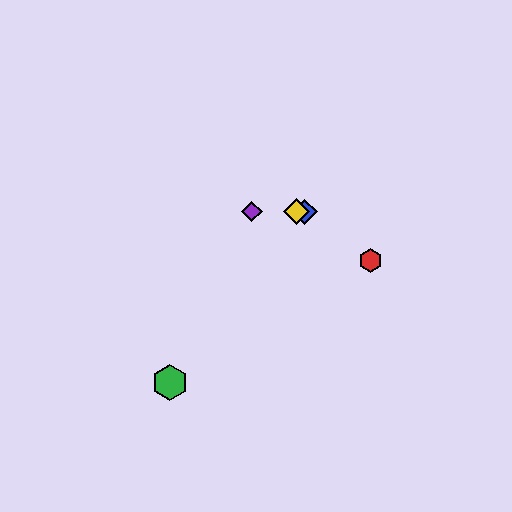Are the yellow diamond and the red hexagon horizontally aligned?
No, the yellow diamond is at y≈212 and the red hexagon is at y≈261.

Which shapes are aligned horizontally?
The blue diamond, the yellow diamond, the purple diamond are aligned horizontally.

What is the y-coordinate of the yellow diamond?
The yellow diamond is at y≈212.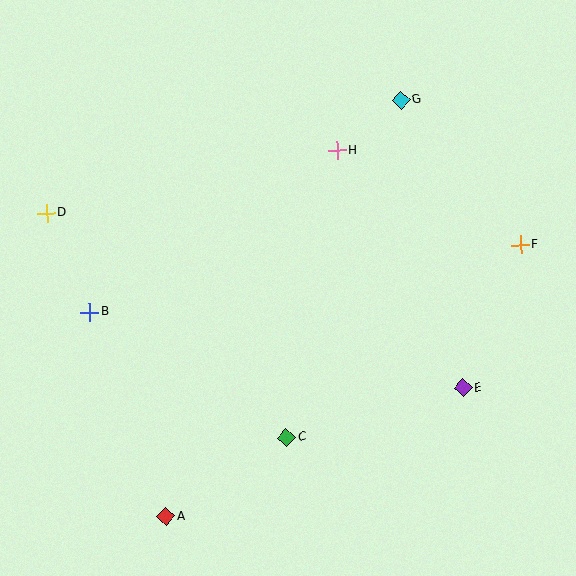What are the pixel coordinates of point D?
Point D is at (47, 213).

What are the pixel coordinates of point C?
Point C is at (286, 437).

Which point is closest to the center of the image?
Point H at (337, 151) is closest to the center.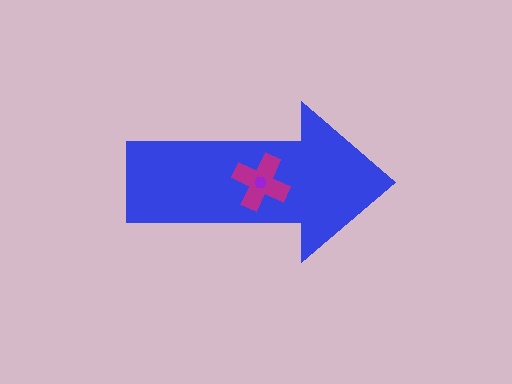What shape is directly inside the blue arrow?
The magenta cross.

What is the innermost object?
The purple hexagon.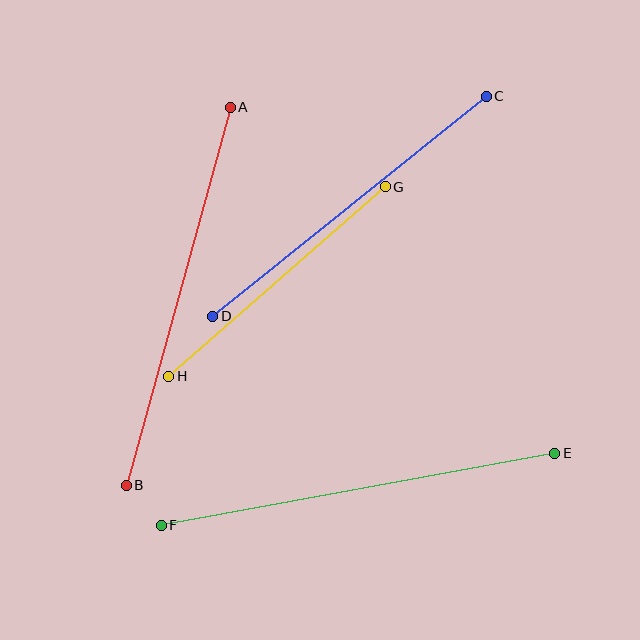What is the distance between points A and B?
The distance is approximately 392 pixels.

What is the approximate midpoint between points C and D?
The midpoint is at approximately (349, 206) pixels.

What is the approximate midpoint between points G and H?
The midpoint is at approximately (277, 282) pixels.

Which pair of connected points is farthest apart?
Points E and F are farthest apart.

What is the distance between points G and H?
The distance is approximately 287 pixels.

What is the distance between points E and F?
The distance is approximately 400 pixels.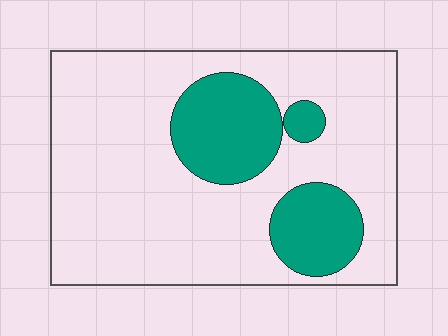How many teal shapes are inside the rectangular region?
3.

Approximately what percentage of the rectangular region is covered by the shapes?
Approximately 25%.